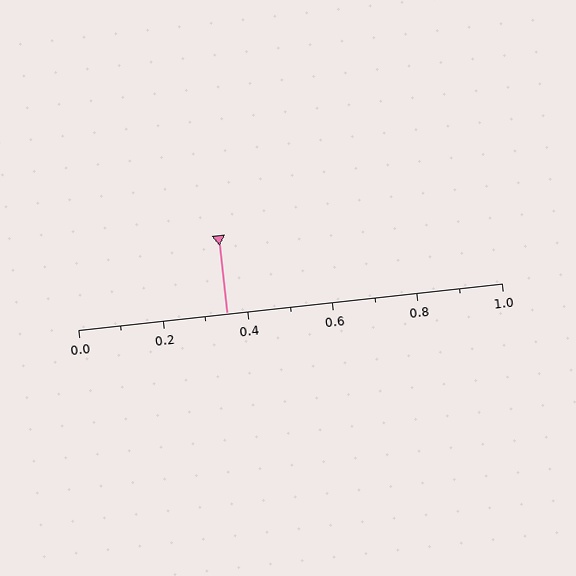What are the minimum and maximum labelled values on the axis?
The axis runs from 0.0 to 1.0.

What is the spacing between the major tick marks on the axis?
The major ticks are spaced 0.2 apart.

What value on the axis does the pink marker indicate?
The marker indicates approximately 0.35.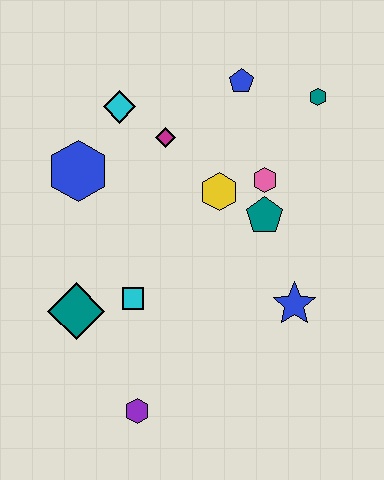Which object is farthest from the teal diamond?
The teal hexagon is farthest from the teal diamond.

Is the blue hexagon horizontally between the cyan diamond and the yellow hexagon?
No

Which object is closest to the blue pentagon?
The teal hexagon is closest to the blue pentagon.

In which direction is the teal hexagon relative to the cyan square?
The teal hexagon is above the cyan square.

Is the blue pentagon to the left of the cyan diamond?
No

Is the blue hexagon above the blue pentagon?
No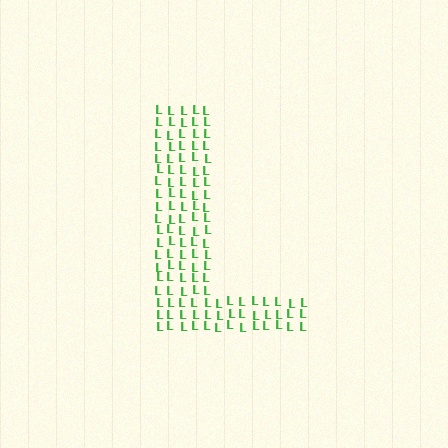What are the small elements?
The small elements are letter L's.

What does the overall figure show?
The overall figure shows the letter L.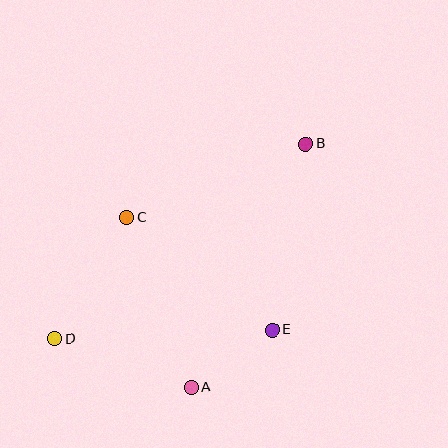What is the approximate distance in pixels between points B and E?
The distance between B and E is approximately 189 pixels.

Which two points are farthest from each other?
Points B and D are farthest from each other.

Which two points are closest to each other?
Points A and E are closest to each other.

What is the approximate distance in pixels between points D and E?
The distance between D and E is approximately 218 pixels.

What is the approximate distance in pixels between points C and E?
The distance between C and E is approximately 184 pixels.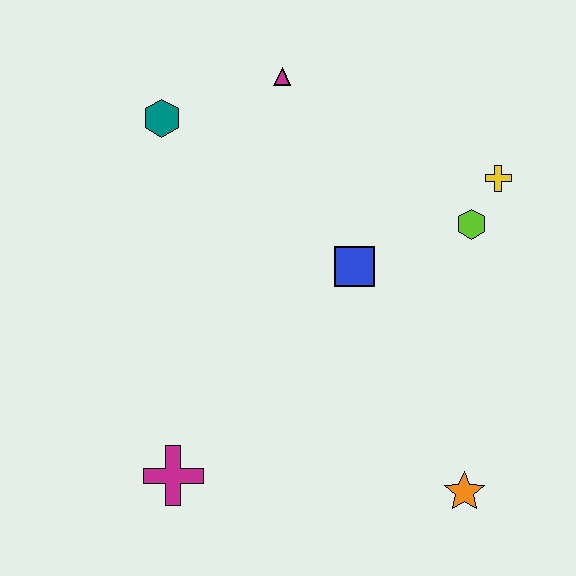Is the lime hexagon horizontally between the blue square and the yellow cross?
Yes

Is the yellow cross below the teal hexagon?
Yes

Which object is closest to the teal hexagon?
The magenta triangle is closest to the teal hexagon.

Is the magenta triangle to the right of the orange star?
No